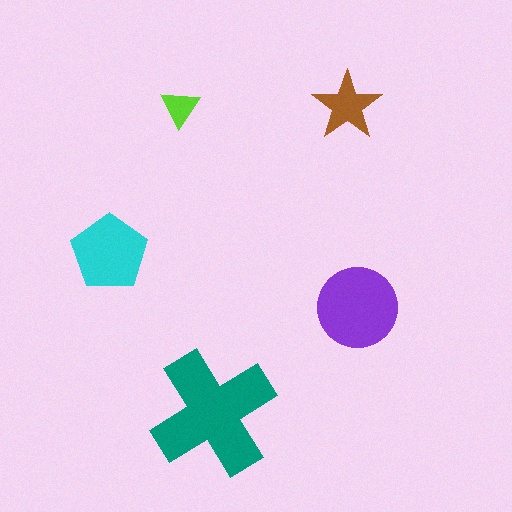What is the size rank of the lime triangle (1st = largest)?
5th.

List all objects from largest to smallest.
The teal cross, the purple circle, the cyan pentagon, the brown star, the lime triangle.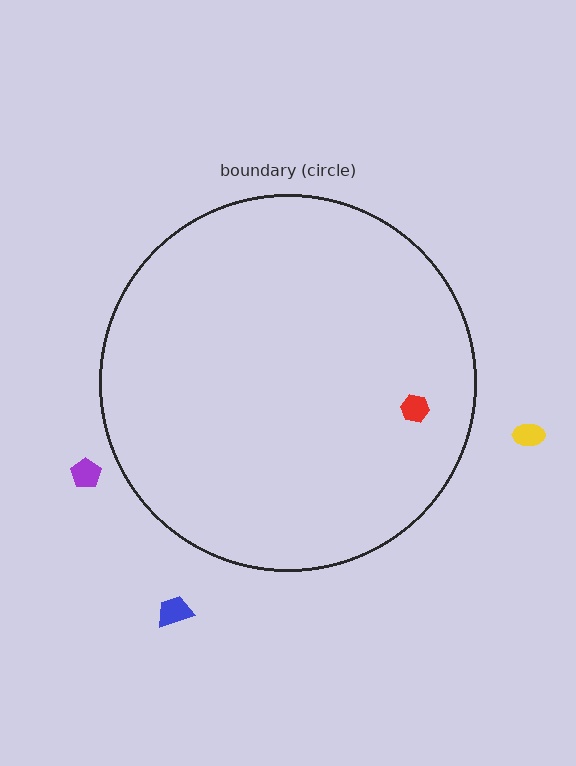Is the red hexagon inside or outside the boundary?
Inside.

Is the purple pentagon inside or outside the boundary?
Outside.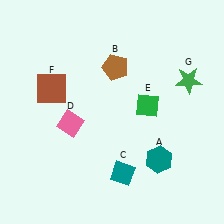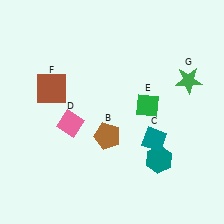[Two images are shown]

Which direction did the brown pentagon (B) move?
The brown pentagon (B) moved down.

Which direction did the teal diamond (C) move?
The teal diamond (C) moved up.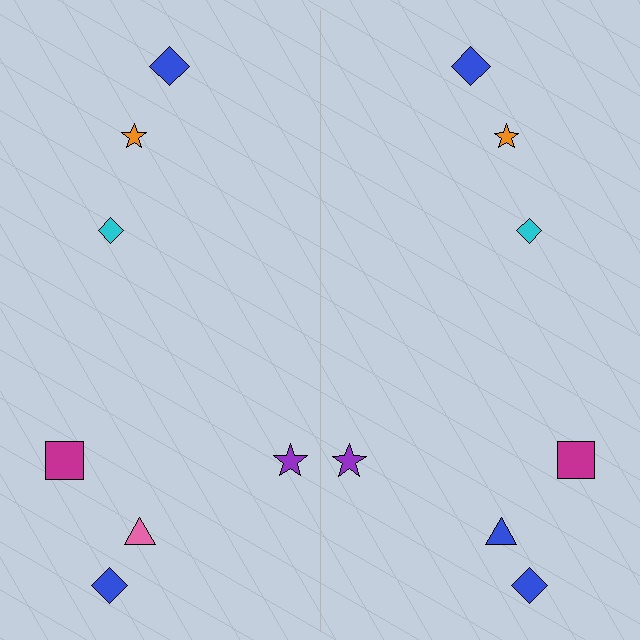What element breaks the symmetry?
The blue triangle on the right side breaks the symmetry — its mirror counterpart is pink.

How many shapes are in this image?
There are 14 shapes in this image.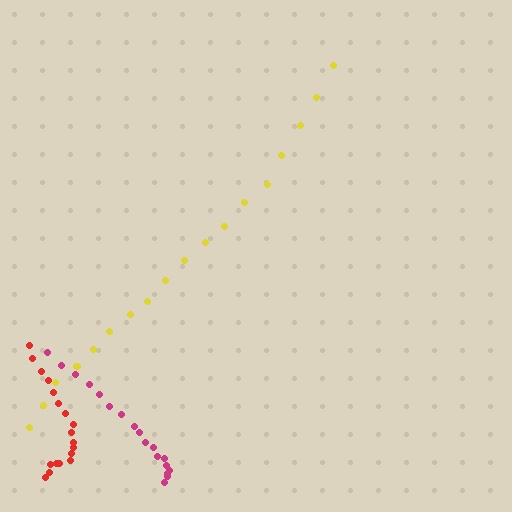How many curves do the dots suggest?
There are 3 distinct paths.